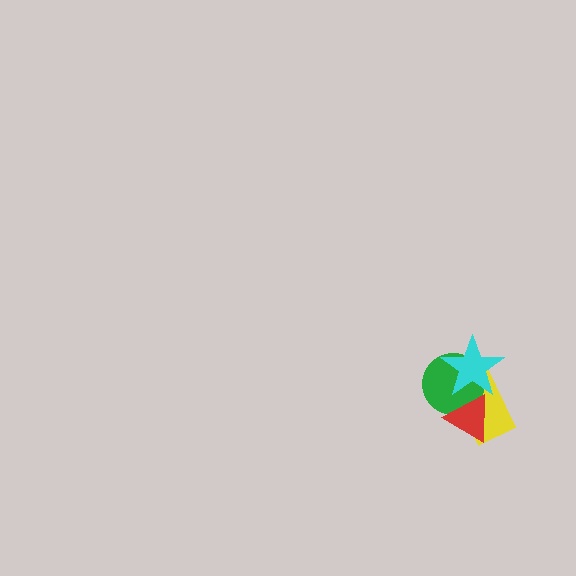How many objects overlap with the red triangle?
3 objects overlap with the red triangle.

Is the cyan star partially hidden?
No, no other shape covers it.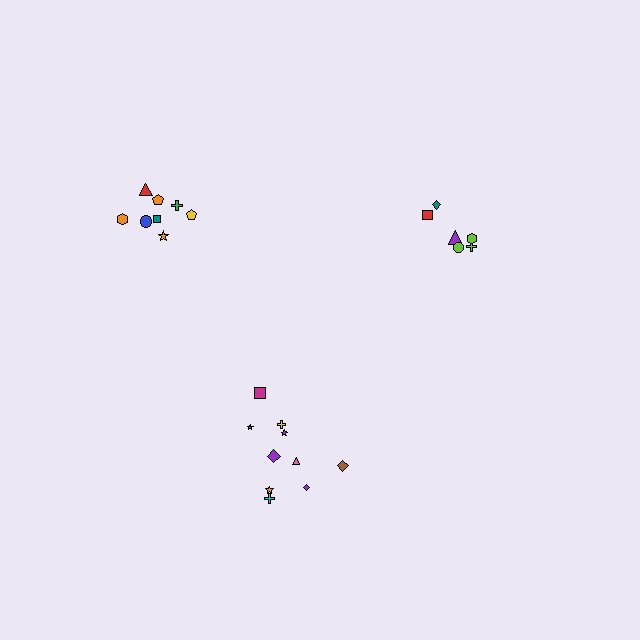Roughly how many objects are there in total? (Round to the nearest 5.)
Roughly 25 objects in total.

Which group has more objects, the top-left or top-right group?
The top-left group.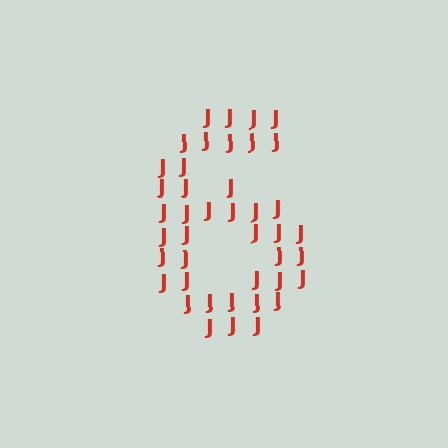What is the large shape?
The large shape is the digit 6.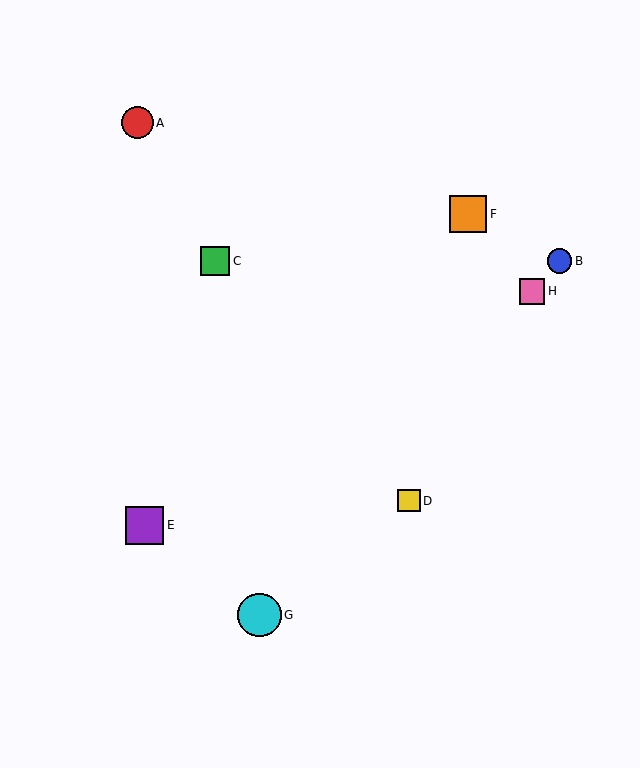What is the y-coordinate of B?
Object B is at y≈261.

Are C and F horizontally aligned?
No, C is at y≈261 and F is at y≈214.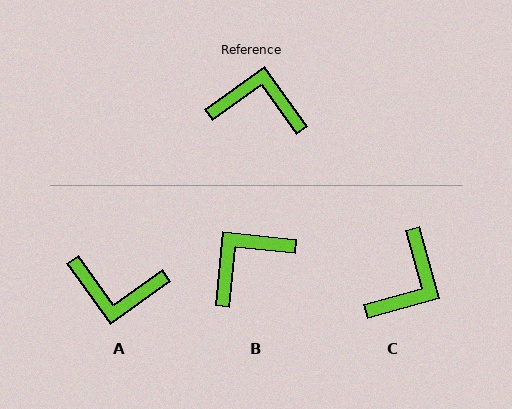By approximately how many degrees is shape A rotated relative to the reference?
Approximately 180 degrees counter-clockwise.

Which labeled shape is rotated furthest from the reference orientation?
A, about 180 degrees away.